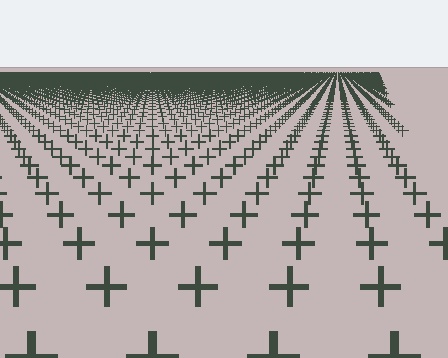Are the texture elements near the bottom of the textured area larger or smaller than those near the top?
Larger. Near the bottom, elements are closer to the viewer and appear at a bigger on-screen size.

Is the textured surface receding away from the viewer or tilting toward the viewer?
The surface is receding away from the viewer. Texture elements get smaller and denser toward the top.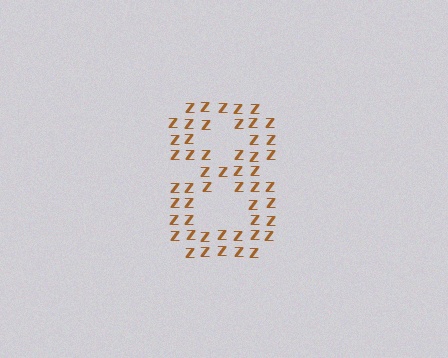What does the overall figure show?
The overall figure shows the digit 8.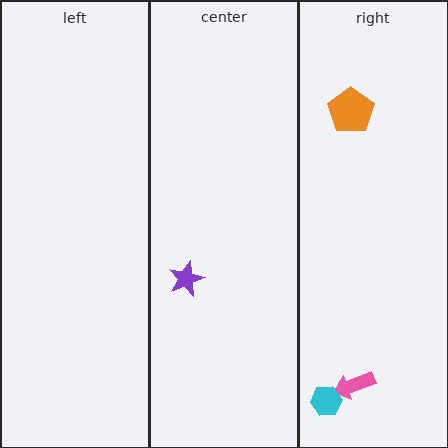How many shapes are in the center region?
1.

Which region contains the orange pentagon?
The right region.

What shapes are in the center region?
The purple star.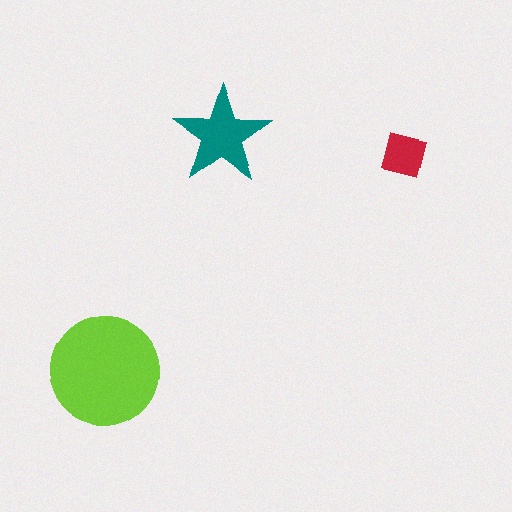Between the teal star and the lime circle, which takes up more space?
The lime circle.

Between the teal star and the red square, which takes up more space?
The teal star.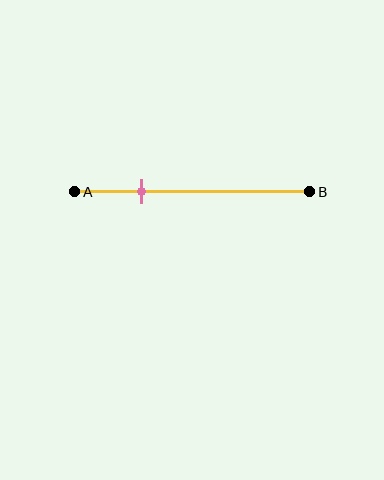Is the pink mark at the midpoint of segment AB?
No, the mark is at about 30% from A, not at the 50% midpoint.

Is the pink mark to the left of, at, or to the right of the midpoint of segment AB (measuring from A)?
The pink mark is to the left of the midpoint of segment AB.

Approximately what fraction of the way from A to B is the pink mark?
The pink mark is approximately 30% of the way from A to B.